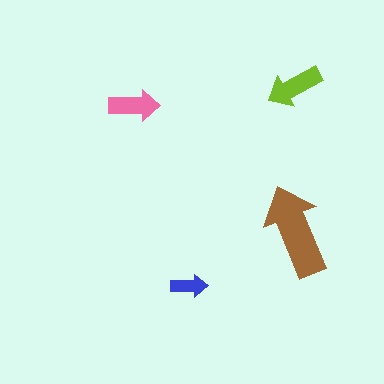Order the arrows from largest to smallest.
the brown one, the lime one, the pink one, the blue one.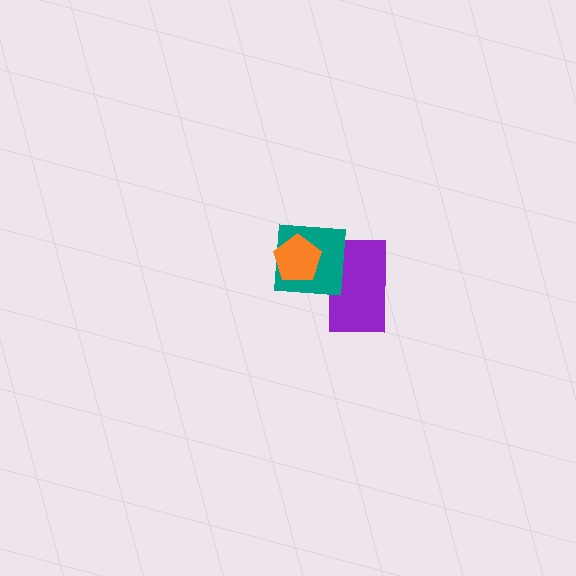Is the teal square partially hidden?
Yes, it is partially covered by another shape.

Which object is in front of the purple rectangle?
The teal square is in front of the purple rectangle.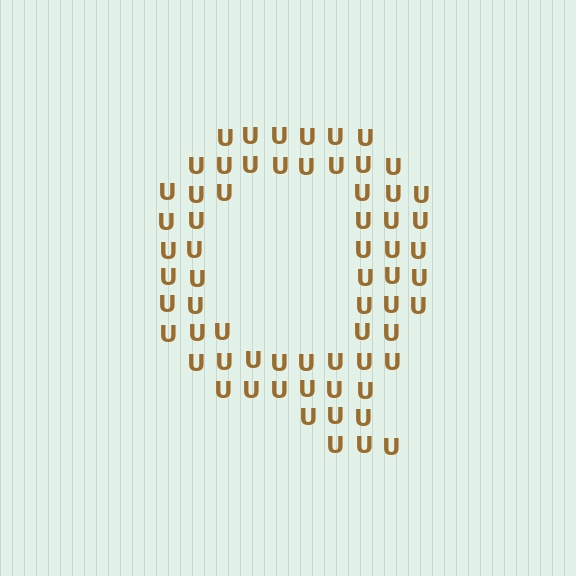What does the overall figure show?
The overall figure shows the letter Q.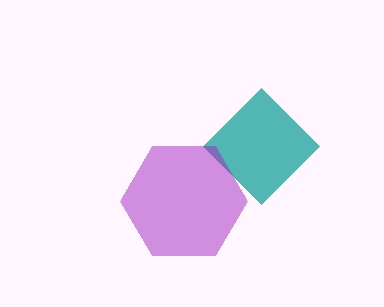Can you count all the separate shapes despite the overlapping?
Yes, there are 2 separate shapes.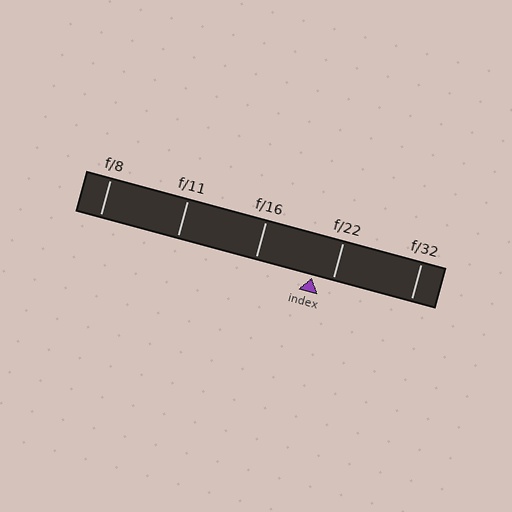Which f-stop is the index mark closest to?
The index mark is closest to f/22.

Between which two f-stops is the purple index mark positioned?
The index mark is between f/16 and f/22.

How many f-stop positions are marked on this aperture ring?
There are 5 f-stop positions marked.